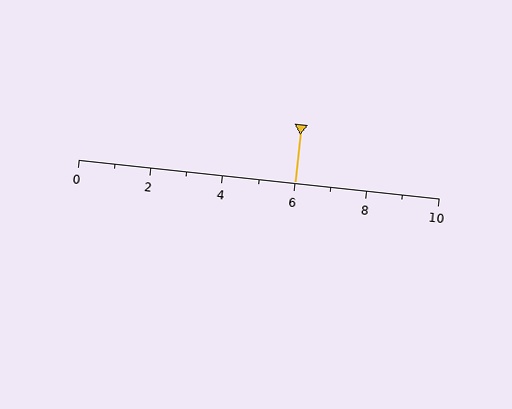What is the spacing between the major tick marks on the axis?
The major ticks are spaced 2 apart.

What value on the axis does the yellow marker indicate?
The marker indicates approximately 6.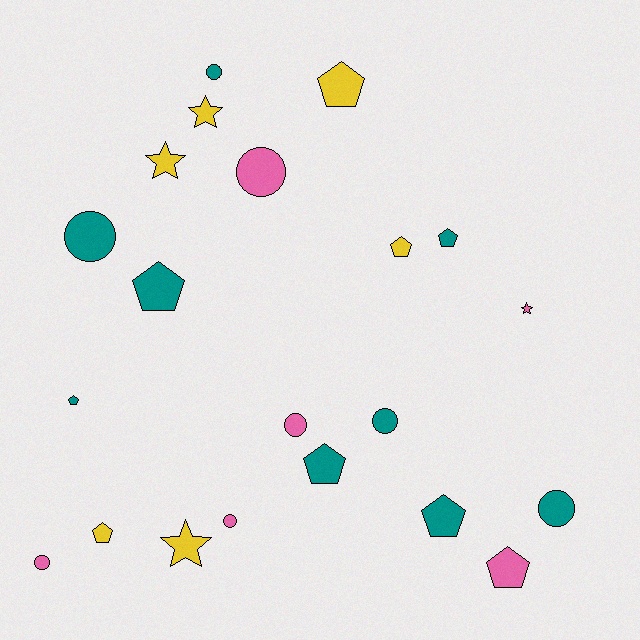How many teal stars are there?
There are no teal stars.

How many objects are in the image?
There are 21 objects.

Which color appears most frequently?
Teal, with 9 objects.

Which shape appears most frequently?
Pentagon, with 9 objects.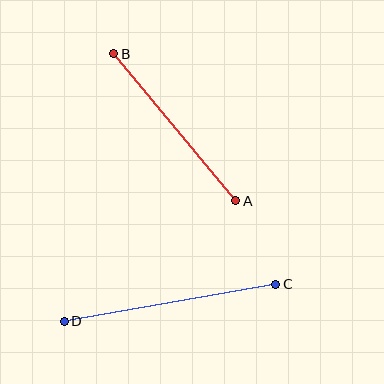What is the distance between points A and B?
The distance is approximately 191 pixels.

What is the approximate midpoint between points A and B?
The midpoint is at approximately (175, 127) pixels.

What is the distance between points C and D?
The distance is approximately 215 pixels.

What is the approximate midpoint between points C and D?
The midpoint is at approximately (170, 303) pixels.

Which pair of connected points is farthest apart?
Points C and D are farthest apart.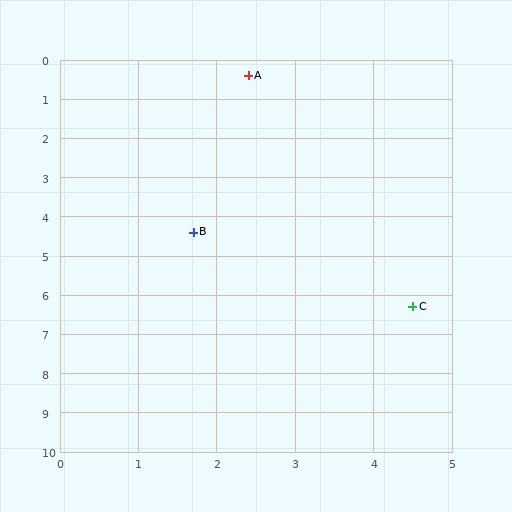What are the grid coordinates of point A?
Point A is at approximately (2.4, 0.4).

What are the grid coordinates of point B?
Point B is at approximately (1.7, 4.4).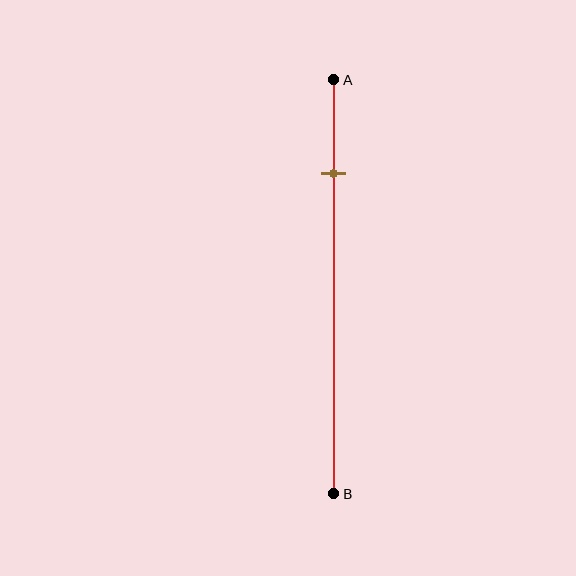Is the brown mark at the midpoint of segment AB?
No, the mark is at about 25% from A, not at the 50% midpoint.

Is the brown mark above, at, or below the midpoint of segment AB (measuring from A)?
The brown mark is above the midpoint of segment AB.